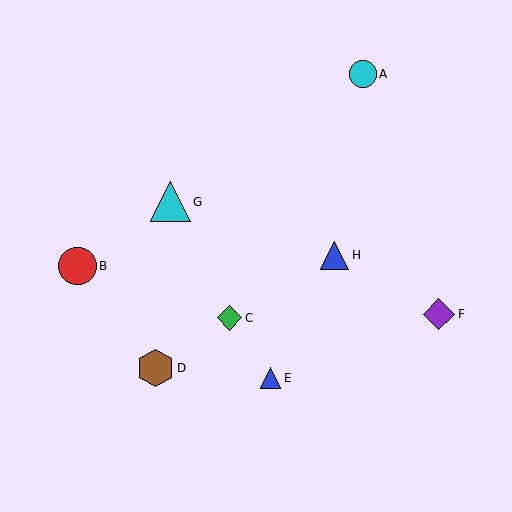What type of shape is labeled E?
Shape E is a blue triangle.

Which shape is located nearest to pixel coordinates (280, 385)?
The blue triangle (labeled E) at (270, 378) is nearest to that location.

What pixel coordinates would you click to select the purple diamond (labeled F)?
Click at (439, 314) to select the purple diamond F.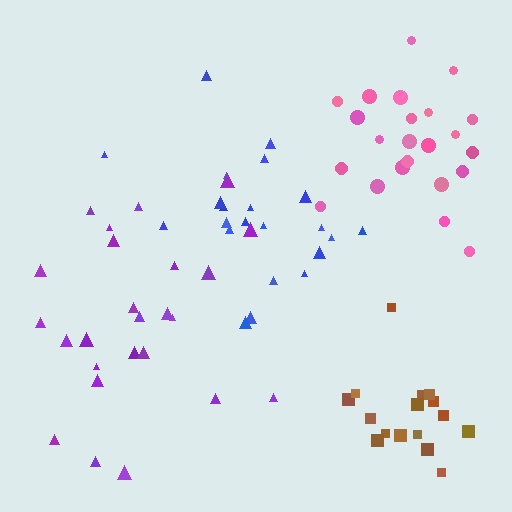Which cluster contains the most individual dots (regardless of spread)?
Purple (25).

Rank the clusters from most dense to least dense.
brown, pink, blue, purple.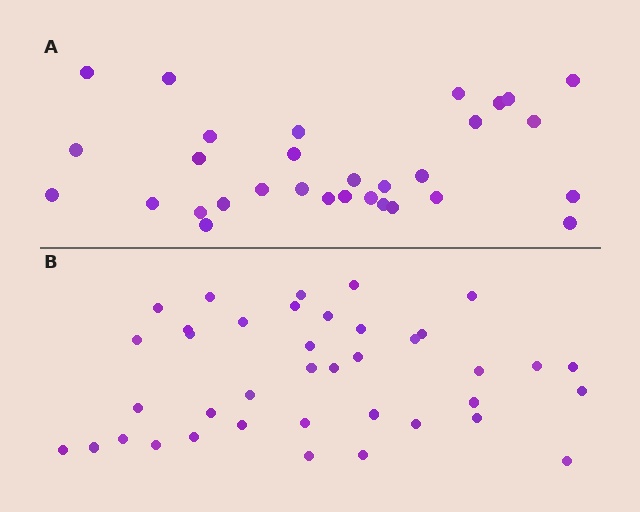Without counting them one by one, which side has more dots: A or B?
Region B (the bottom region) has more dots.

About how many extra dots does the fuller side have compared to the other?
Region B has roughly 8 or so more dots than region A.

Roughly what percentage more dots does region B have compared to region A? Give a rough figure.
About 25% more.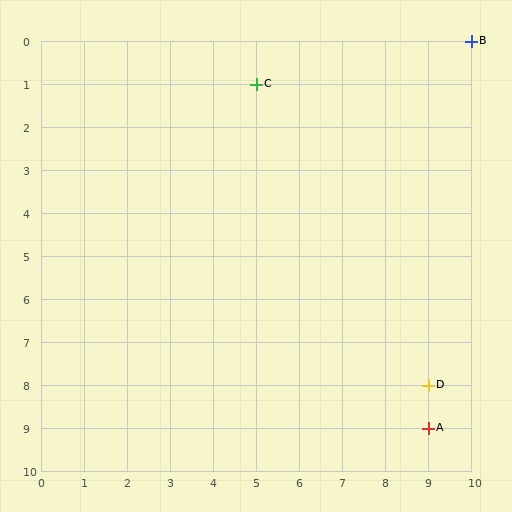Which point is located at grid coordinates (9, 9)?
Point A is at (9, 9).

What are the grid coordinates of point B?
Point B is at grid coordinates (10, 0).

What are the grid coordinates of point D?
Point D is at grid coordinates (9, 8).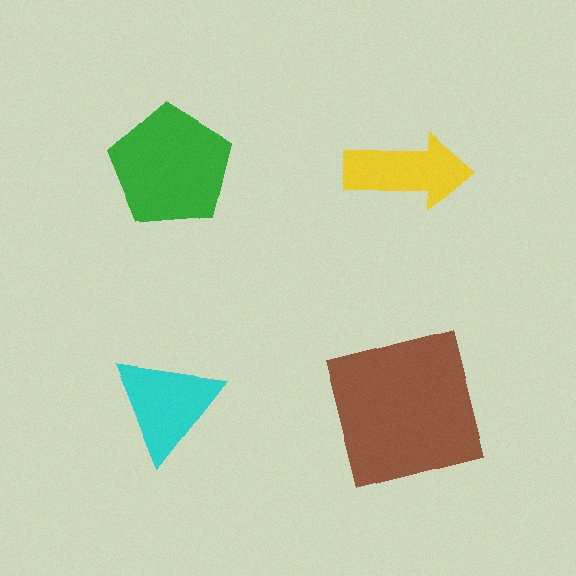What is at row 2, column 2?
A brown square.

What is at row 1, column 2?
A yellow arrow.